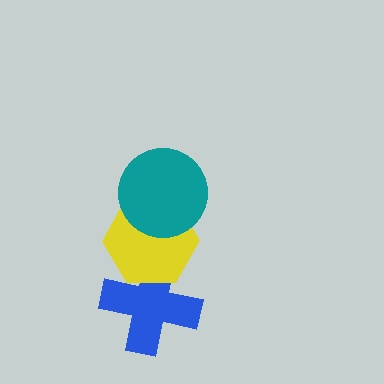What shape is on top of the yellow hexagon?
The teal circle is on top of the yellow hexagon.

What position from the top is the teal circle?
The teal circle is 1st from the top.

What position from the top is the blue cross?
The blue cross is 3rd from the top.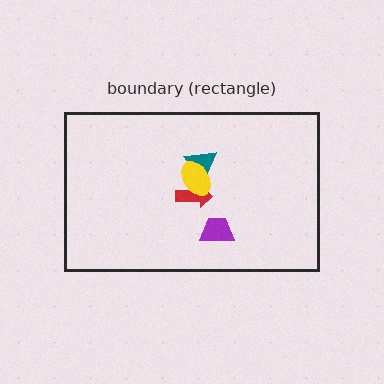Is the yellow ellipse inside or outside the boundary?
Inside.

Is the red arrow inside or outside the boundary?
Inside.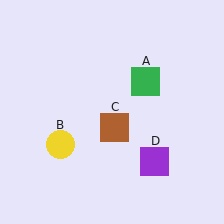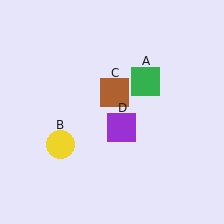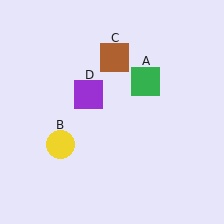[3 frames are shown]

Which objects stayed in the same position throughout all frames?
Green square (object A) and yellow circle (object B) remained stationary.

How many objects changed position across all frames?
2 objects changed position: brown square (object C), purple square (object D).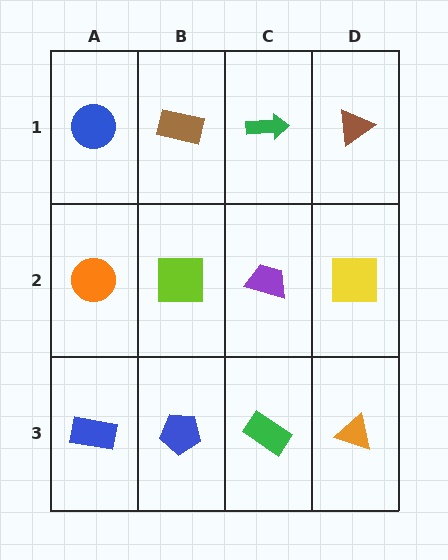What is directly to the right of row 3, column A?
A blue pentagon.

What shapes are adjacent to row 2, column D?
A brown triangle (row 1, column D), an orange triangle (row 3, column D), a purple trapezoid (row 2, column C).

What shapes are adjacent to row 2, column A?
A blue circle (row 1, column A), a blue rectangle (row 3, column A), a lime square (row 2, column B).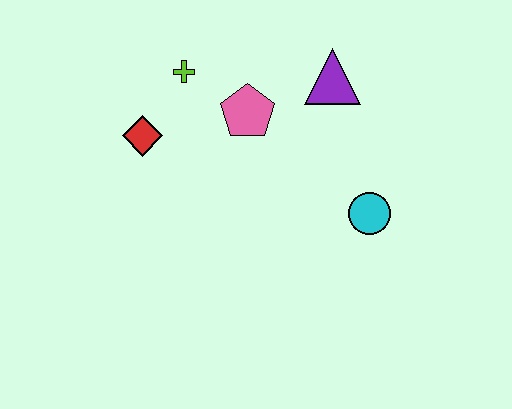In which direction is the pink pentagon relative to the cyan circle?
The pink pentagon is to the left of the cyan circle.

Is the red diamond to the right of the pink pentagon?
No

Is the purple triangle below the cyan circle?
No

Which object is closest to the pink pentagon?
The lime cross is closest to the pink pentagon.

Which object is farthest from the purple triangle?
The red diamond is farthest from the purple triangle.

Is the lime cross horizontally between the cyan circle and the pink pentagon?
No